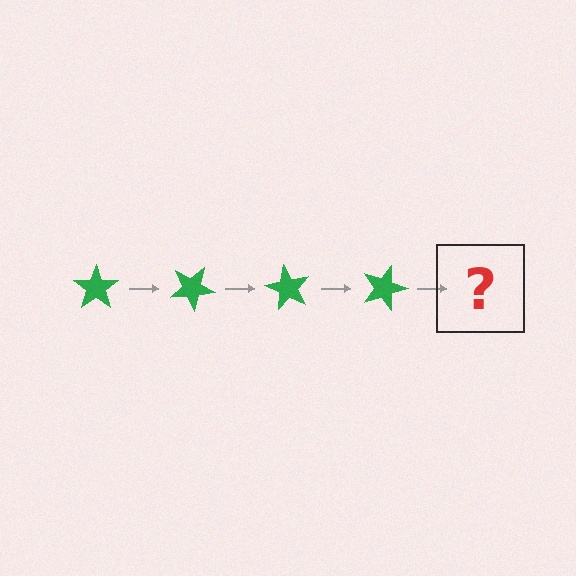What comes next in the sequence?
The next element should be a green star rotated 120 degrees.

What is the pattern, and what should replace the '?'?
The pattern is that the star rotates 30 degrees each step. The '?' should be a green star rotated 120 degrees.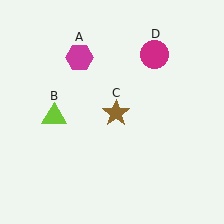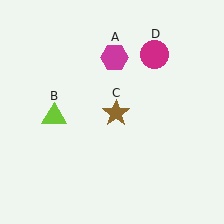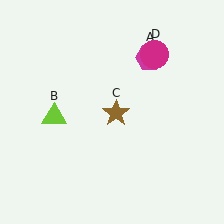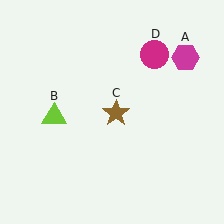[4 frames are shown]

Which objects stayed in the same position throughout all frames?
Lime triangle (object B) and brown star (object C) and magenta circle (object D) remained stationary.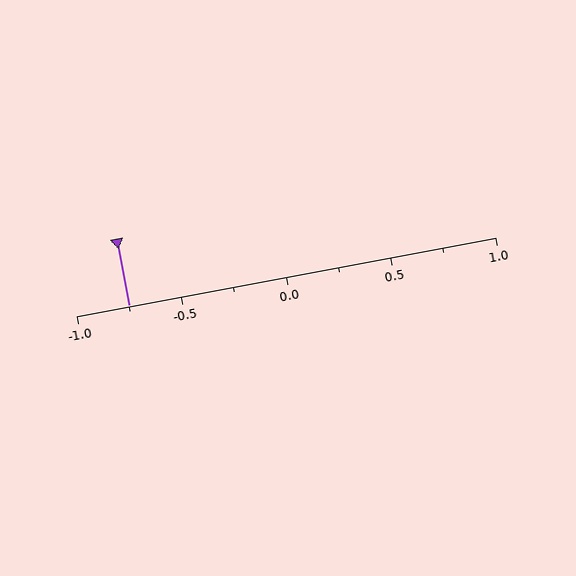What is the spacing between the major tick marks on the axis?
The major ticks are spaced 0.5 apart.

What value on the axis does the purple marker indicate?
The marker indicates approximately -0.75.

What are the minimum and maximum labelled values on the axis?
The axis runs from -1.0 to 1.0.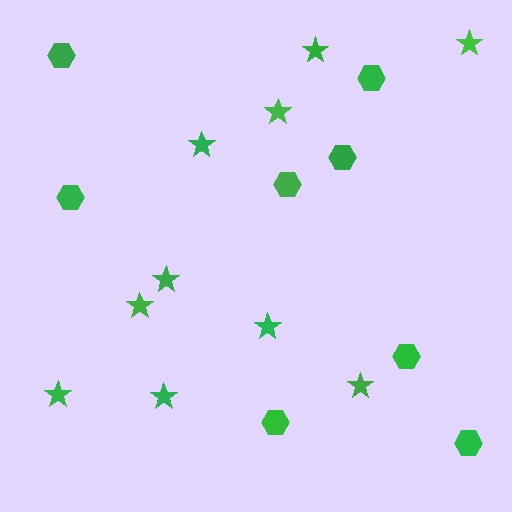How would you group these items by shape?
There are 2 groups: one group of stars (10) and one group of hexagons (8).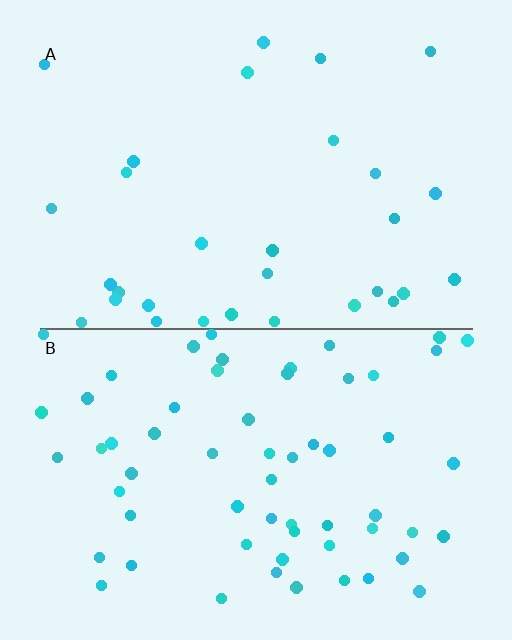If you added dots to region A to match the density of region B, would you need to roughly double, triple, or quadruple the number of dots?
Approximately double.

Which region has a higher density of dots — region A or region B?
B (the bottom).